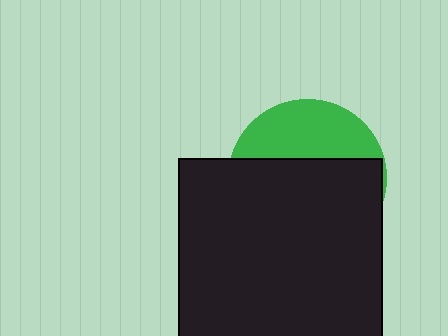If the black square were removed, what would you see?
You would see the complete green circle.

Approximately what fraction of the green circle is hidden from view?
Roughly 66% of the green circle is hidden behind the black square.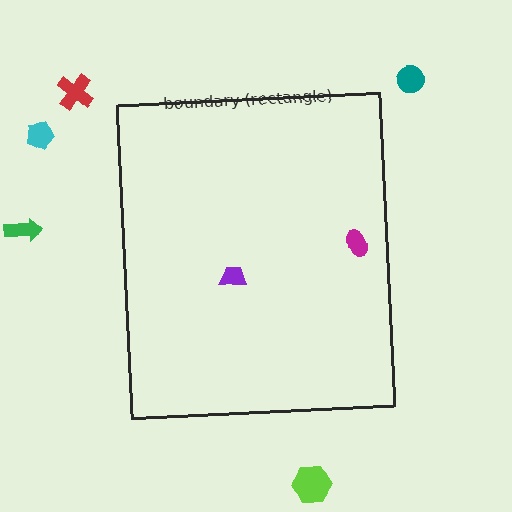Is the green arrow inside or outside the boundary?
Outside.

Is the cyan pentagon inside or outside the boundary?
Outside.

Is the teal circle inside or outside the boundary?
Outside.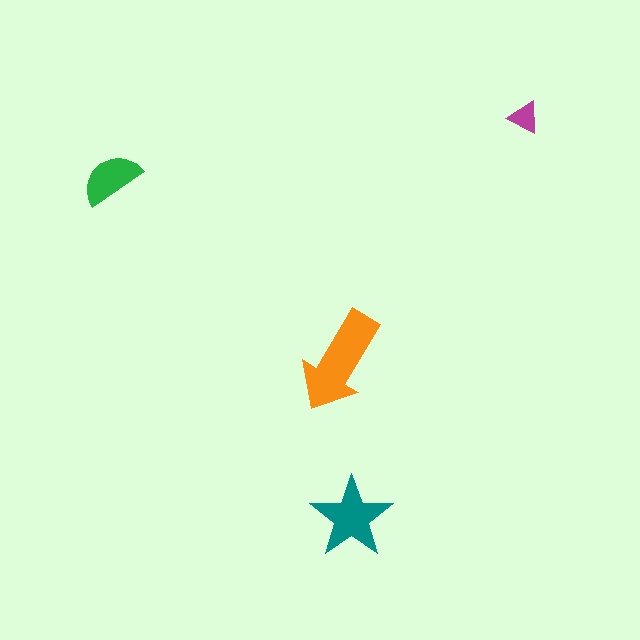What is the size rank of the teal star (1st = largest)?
2nd.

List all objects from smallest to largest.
The magenta triangle, the green semicircle, the teal star, the orange arrow.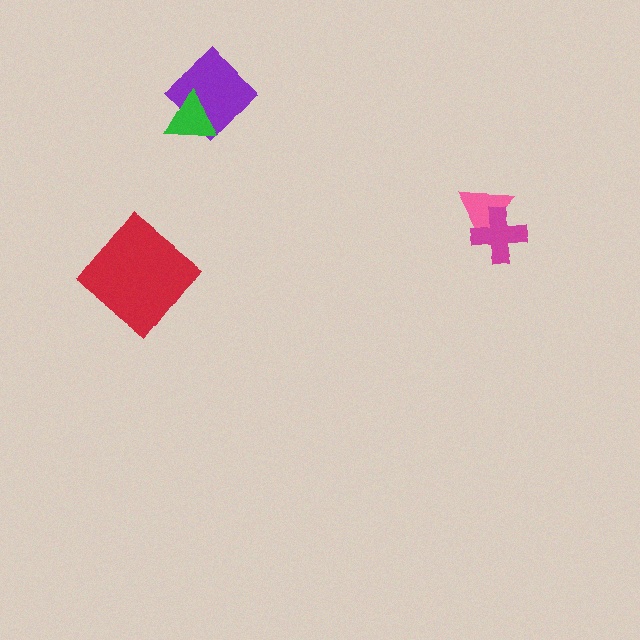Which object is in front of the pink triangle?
The magenta cross is in front of the pink triangle.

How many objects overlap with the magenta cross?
1 object overlaps with the magenta cross.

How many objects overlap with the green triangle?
1 object overlaps with the green triangle.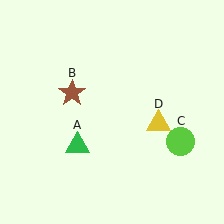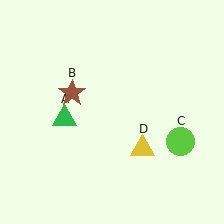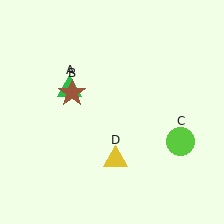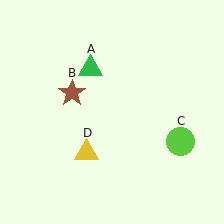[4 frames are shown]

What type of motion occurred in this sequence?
The green triangle (object A), yellow triangle (object D) rotated clockwise around the center of the scene.